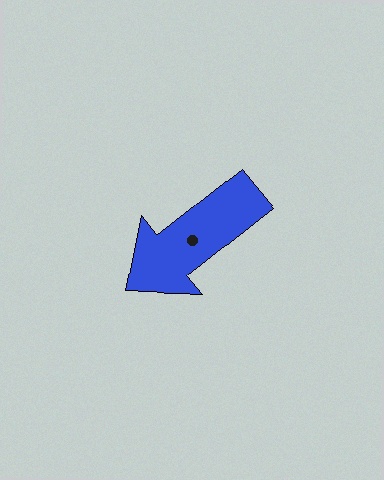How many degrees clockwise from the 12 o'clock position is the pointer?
Approximately 232 degrees.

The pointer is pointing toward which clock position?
Roughly 8 o'clock.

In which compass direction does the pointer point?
Southwest.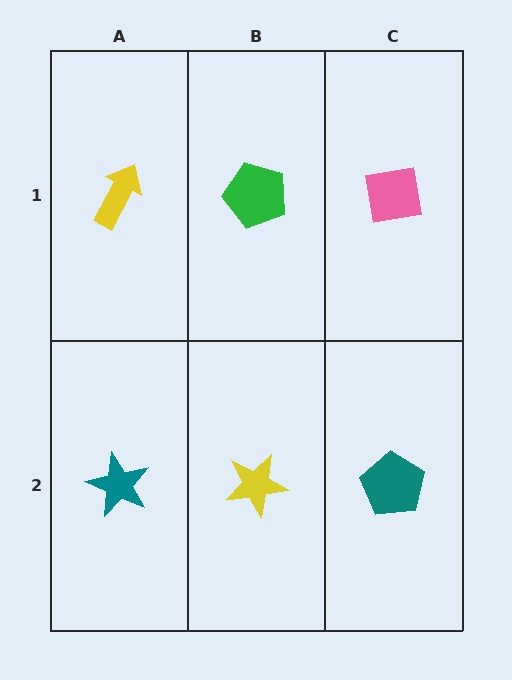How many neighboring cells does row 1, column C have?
2.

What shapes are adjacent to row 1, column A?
A teal star (row 2, column A), a green pentagon (row 1, column B).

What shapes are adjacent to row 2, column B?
A green pentagon (row 1, column B), a teal star (row 2, column A), a teal pentagon (row 2, column C).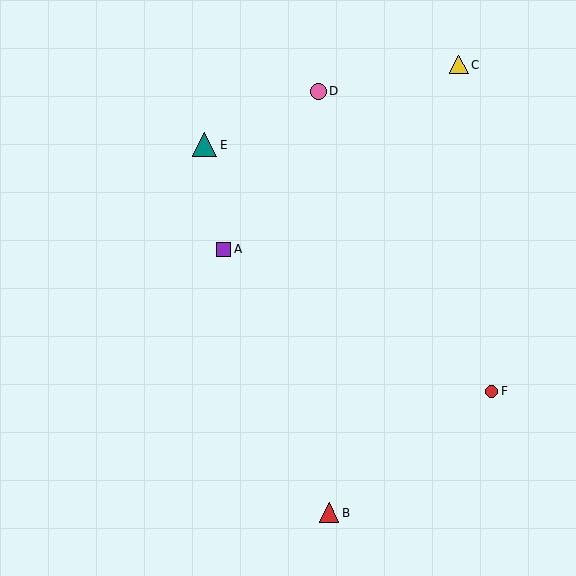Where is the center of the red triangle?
The center of the red triangle is at (329, 513).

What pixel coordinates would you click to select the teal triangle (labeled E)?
Click at (204, 145) to select the teal triangle E.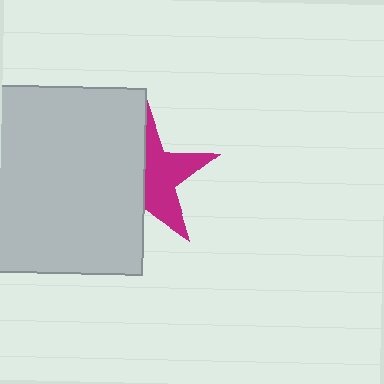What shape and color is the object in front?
The object in front is a light gray square.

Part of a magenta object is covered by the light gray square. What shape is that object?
It is a star.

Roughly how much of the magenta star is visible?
About half of it is visible (roughly 48%).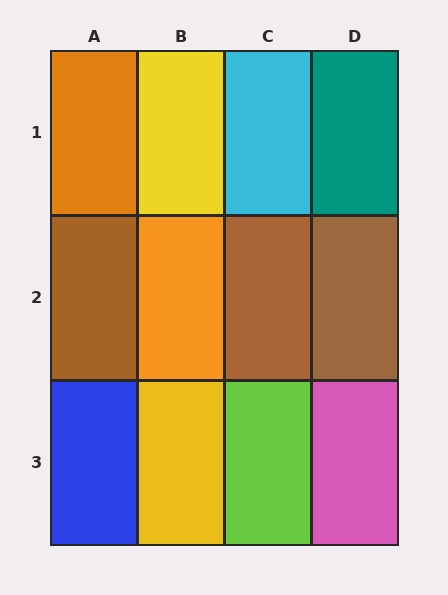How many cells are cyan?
1 cell is cyan.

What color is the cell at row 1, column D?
Teal.